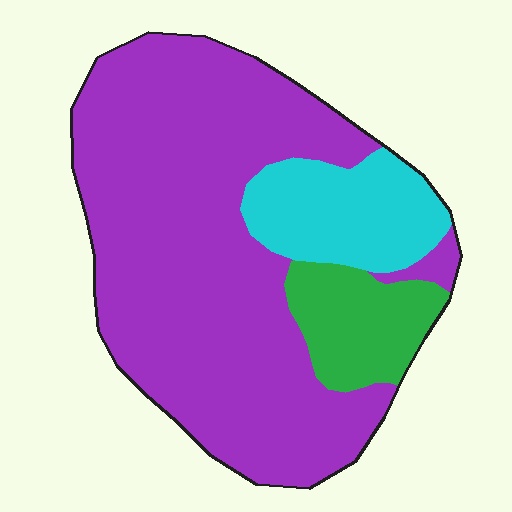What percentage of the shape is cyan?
Cyan takes up about one sixth (1/6) of the shape.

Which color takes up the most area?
Purple, at roughly 75%.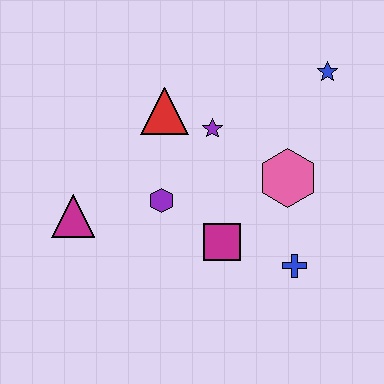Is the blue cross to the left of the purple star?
No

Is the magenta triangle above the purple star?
No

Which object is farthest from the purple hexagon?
The blue star is farthest from the purple hexagon.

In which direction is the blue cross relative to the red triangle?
The blue cross is below the red triangle.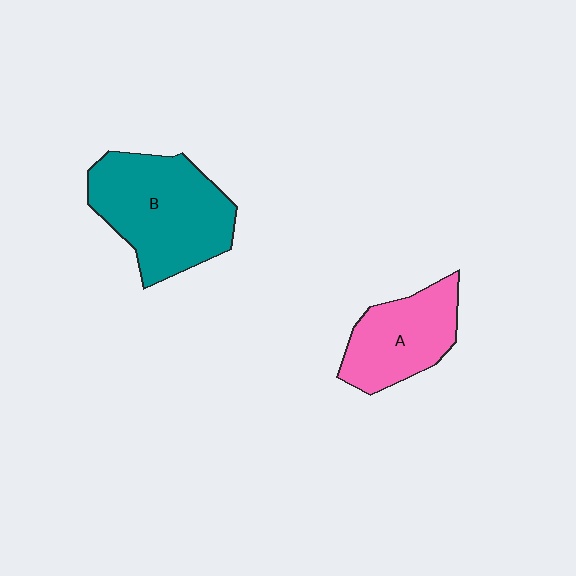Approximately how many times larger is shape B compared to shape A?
Approximately 1.5 times.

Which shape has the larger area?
Shape B (teal).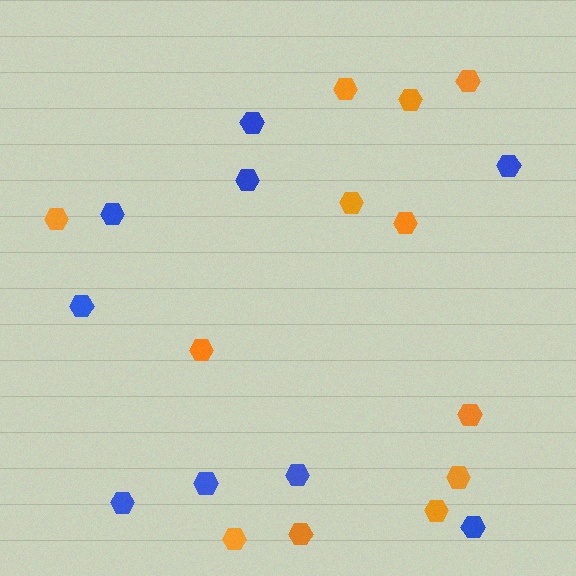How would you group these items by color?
There are 2 groups: one group of blue hexagons (9) and one group of orange hexagons (12).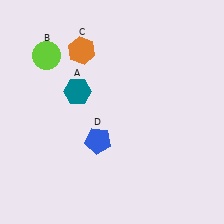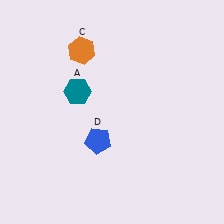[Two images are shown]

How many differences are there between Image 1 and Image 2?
There is 1 difference between the two images.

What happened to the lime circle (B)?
The lime circle (B) was removed in Image 2. It was in the top-left area of Image 1.